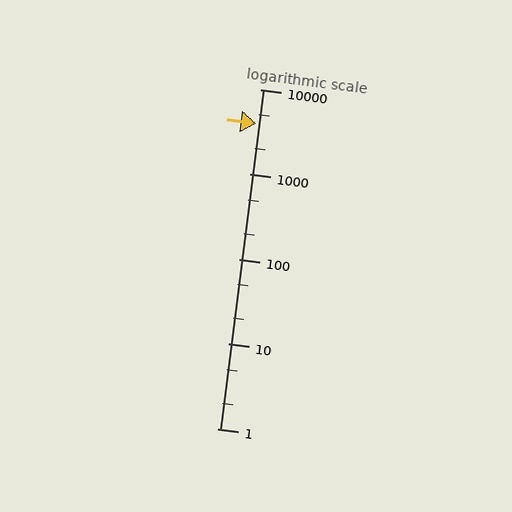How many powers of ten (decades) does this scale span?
The scale spans 4 decades, from 1 to 10000.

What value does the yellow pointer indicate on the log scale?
The pointer indicates approximately 3900.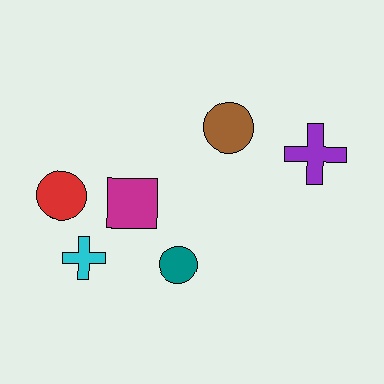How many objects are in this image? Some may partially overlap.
There are 6 objects.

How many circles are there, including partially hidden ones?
There are 3 circles.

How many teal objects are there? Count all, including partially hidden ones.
There is 1 teal object.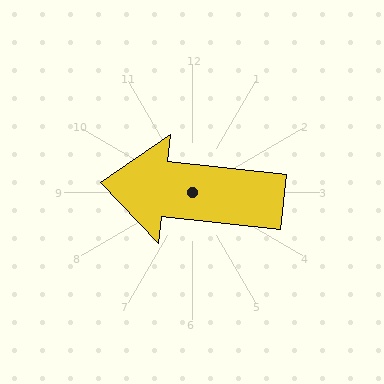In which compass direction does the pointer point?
West.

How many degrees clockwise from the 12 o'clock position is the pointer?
Approximately 276 degrees.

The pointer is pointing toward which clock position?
Roughly 9 o'clock.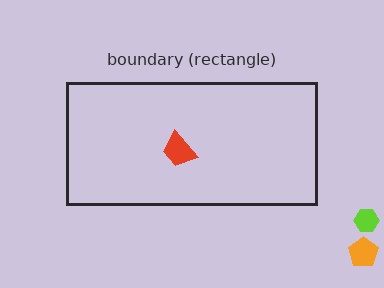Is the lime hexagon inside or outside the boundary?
Outside.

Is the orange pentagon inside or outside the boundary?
Outside.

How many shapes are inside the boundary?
1 inside, 2 outside.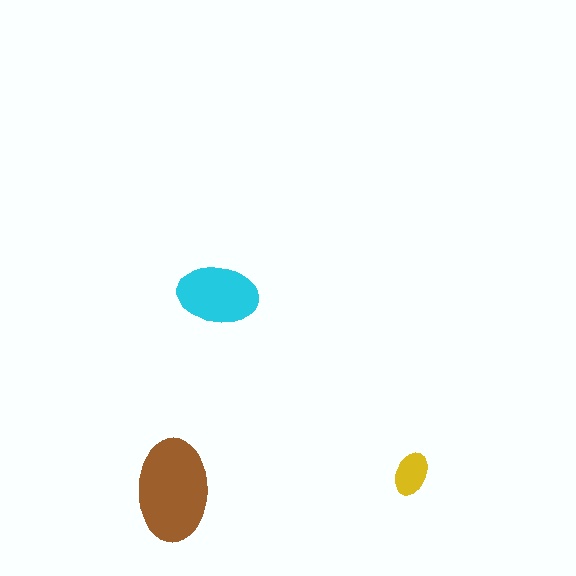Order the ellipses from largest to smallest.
the brown one, the cyan one, the yellow one.